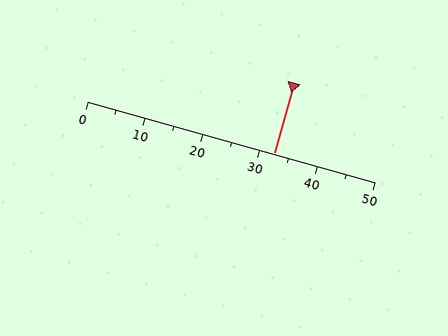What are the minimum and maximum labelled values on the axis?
The axis runs from 0 to 50.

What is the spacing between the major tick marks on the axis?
The major ticks are spaced 10 apart.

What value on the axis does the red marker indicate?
The marker indicates approximately 32.5.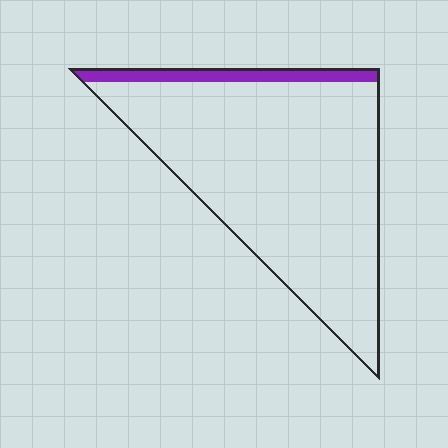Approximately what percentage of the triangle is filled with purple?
Approximately 10%.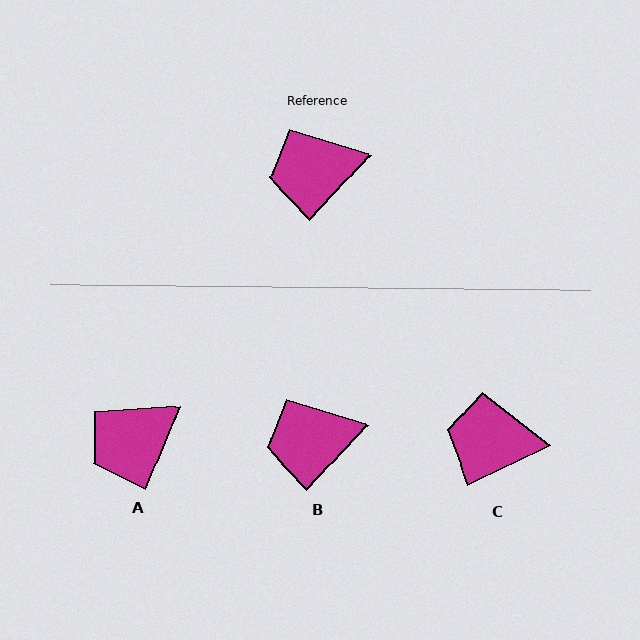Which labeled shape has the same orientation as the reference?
B.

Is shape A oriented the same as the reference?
No, it is off by about 21 degrees.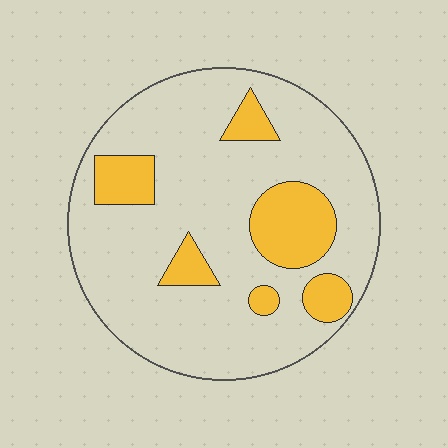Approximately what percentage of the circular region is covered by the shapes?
Approximately 20%.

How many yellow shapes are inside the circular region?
6.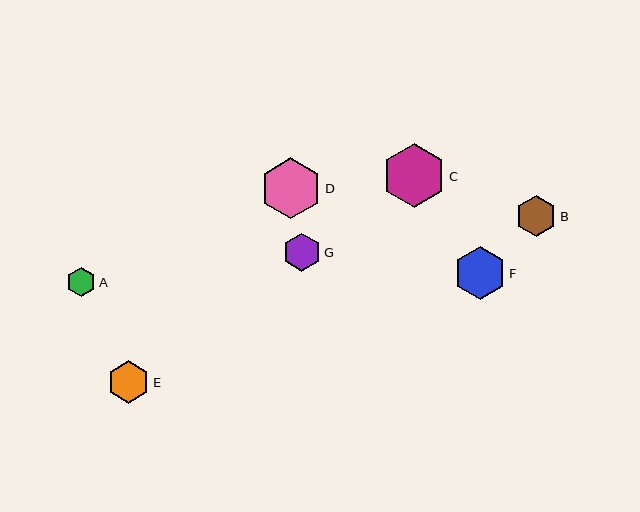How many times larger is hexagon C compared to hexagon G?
Hexagon C is approximately 1.7 times the size of hexagon G.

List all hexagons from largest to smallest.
From largest to smallest: C, D, F, E, B, G, A.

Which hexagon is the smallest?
Hexagon A is the smallest with a size of approximately 29 pixels.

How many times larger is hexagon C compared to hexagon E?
Hexagon C is approximately 1.5 times the size of hexagon E.